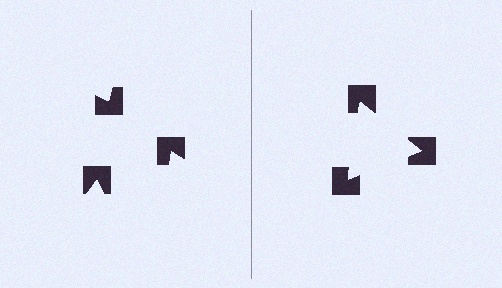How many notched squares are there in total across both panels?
6 — 3 on each side.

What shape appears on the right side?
An illusory triangle.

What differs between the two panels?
The notched squares are positioned identically on both sides; only the wedge orientations differ. On the right they align to a triangle; on the left they are misaligned.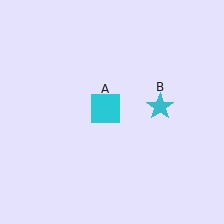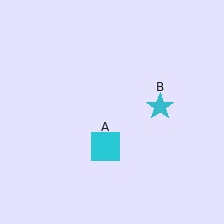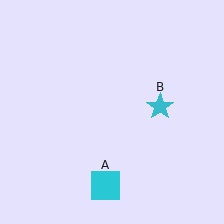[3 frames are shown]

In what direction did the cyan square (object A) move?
The cyan square (object A) moved down.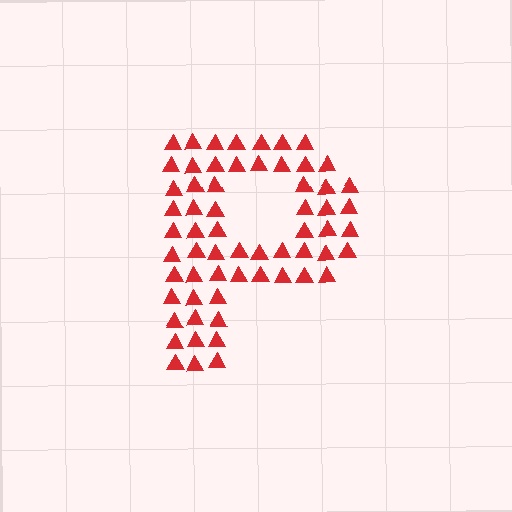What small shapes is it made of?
It is made of small triangles.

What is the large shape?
The large shape is the letter P.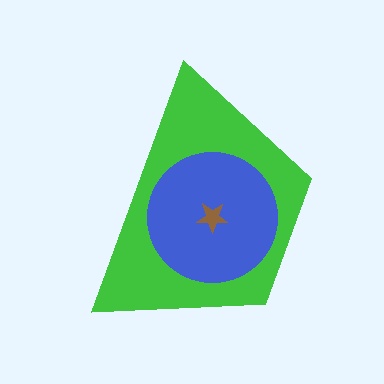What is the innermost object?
The brown star.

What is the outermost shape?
The green trapezoid.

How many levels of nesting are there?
3.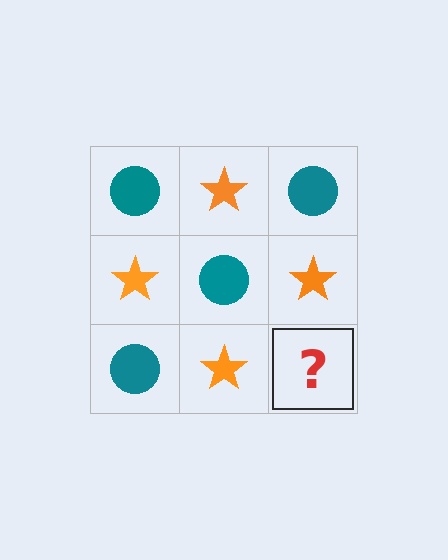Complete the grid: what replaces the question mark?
The question mark should be replaced with a teal circle.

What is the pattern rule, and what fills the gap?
The rule is that it alternates teal circle and orange star in a checkerboard pattern. The gap should be filled with a teal circle.